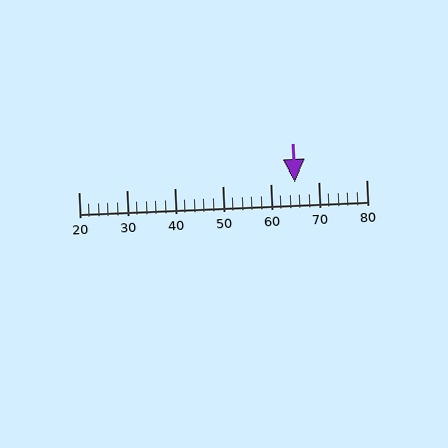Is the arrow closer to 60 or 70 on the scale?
The arrow is closer to 70.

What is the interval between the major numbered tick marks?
The major tick marks are spaced 10 units apart.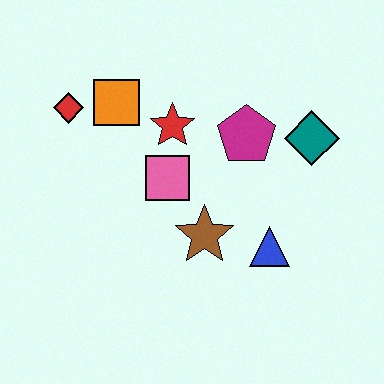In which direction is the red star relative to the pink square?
The red star is above the pink square.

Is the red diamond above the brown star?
Yes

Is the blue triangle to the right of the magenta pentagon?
Yes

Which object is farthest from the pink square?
The teal diamond is farthest from the pink square.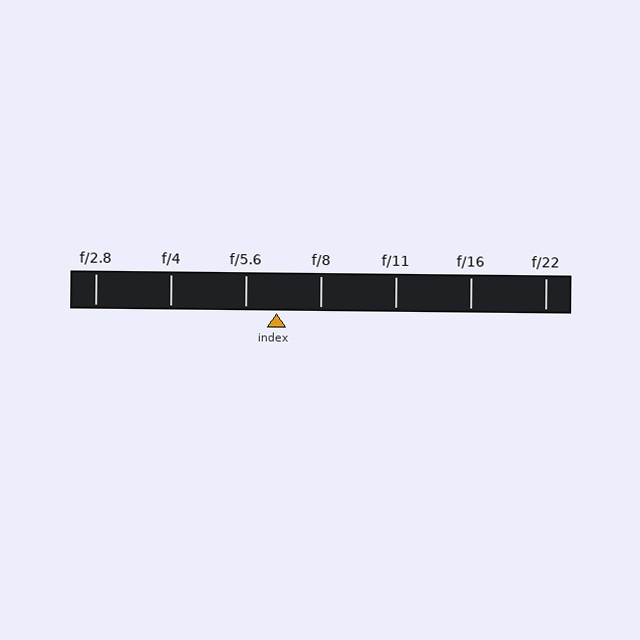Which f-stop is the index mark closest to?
The index mark is closest to f/5.6.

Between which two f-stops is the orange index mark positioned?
The index mark is between f/5.6 and f/8.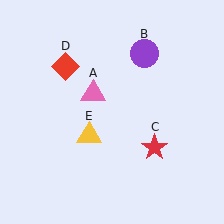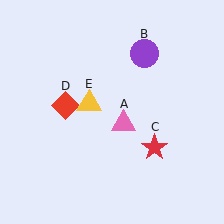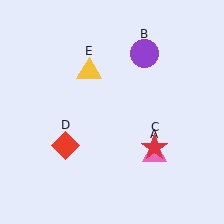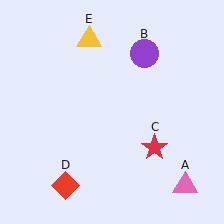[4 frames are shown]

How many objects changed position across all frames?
3 objects changed position: pink triangle (object A), red diamond (object D), yellow triangle (object E).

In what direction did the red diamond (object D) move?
The red diamond (object D) moved down.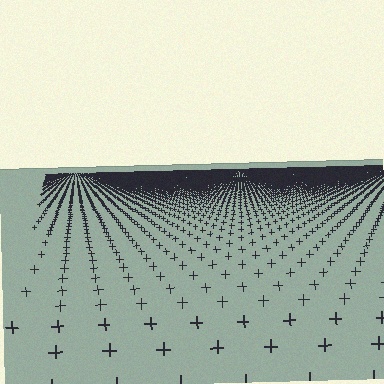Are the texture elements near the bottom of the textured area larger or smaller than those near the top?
Larger. Near the bottom, elements are closer to the viewer and appear at a bigger on-screen size.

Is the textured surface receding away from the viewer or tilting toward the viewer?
The surface is receding away from the viewer. Texture elements get smaller and denser toward the top.